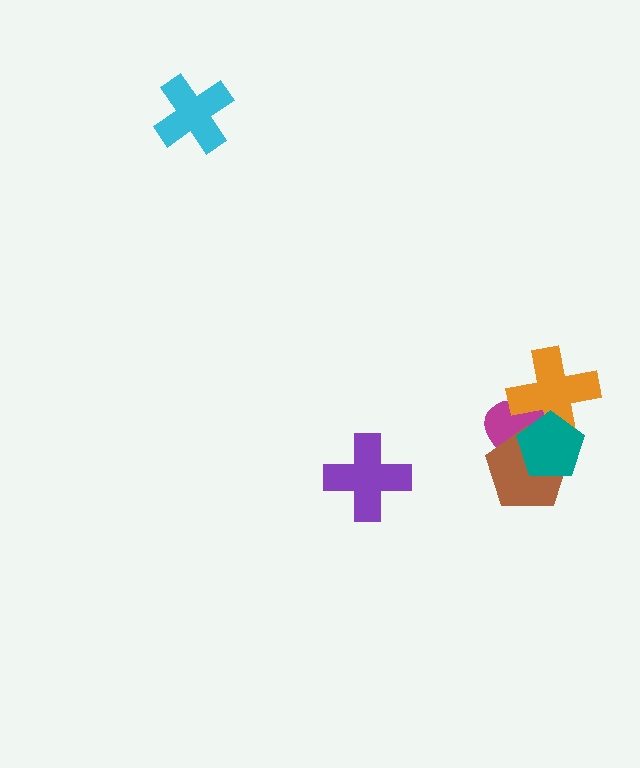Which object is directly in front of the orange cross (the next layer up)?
The brown pentagon is directly in front of the orange cross.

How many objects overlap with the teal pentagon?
3 objects overlap with the teal pentagon.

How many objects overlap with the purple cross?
0 objects overlap with the purple cross.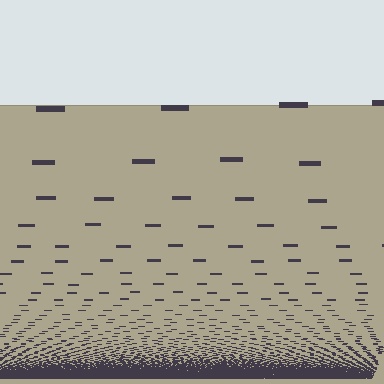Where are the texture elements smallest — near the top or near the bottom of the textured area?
Near the bottom.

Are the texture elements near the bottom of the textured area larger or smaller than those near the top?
Smaller. The gradient is inverted — elements near the bottom are smaller and denser.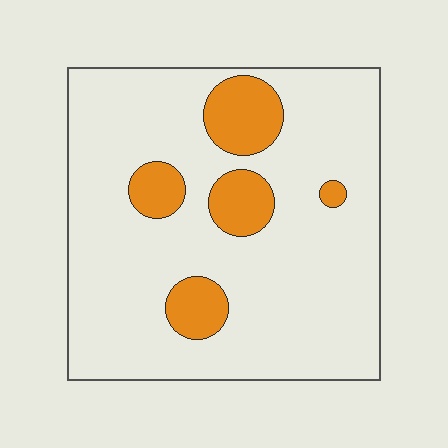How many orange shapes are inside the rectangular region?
5.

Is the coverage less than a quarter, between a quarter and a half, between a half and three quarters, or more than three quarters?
Less than a quarter.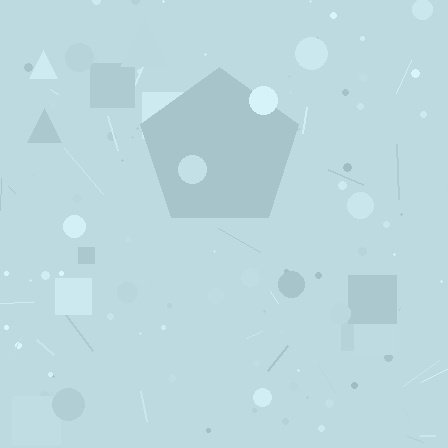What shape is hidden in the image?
A pentagon is hidden in the image.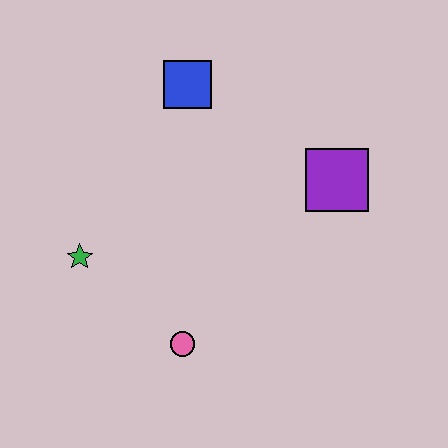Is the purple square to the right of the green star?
Yes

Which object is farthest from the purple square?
The green star is farthest from the purple square.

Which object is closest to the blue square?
The purple square is closest to the blue square.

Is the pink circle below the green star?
Yes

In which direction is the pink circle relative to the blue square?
The pink circle is below the blue square.